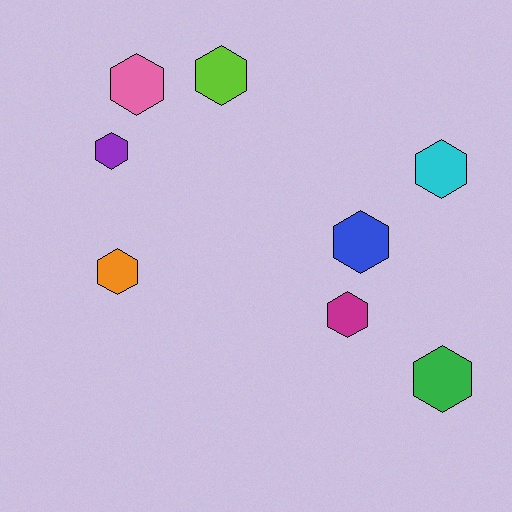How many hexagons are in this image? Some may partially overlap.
There are 8 hexagons.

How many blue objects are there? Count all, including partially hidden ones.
There is 1 blue object.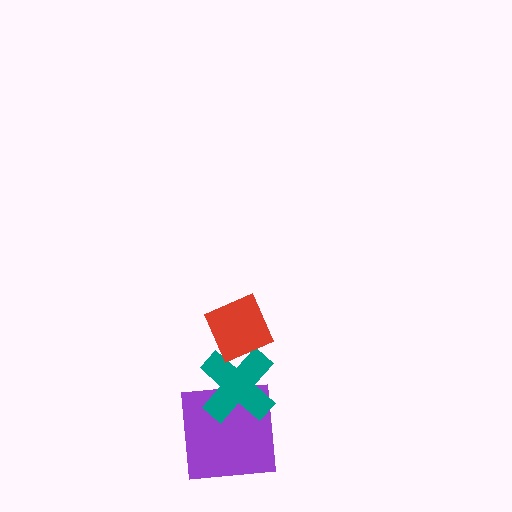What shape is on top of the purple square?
The teal cross is on top of the purple square.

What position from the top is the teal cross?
The teal cross is 2nd from the top.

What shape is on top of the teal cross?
The red diamond is on top of the teal cross.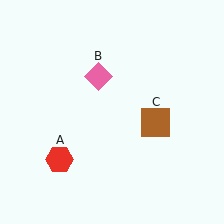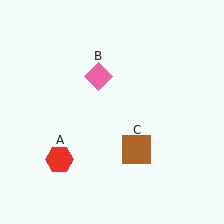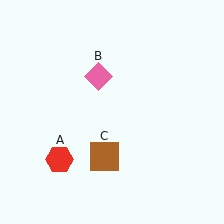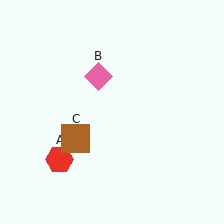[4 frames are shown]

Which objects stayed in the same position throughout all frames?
Red hexagon (object A) and pink diamond (object B) remained stationary.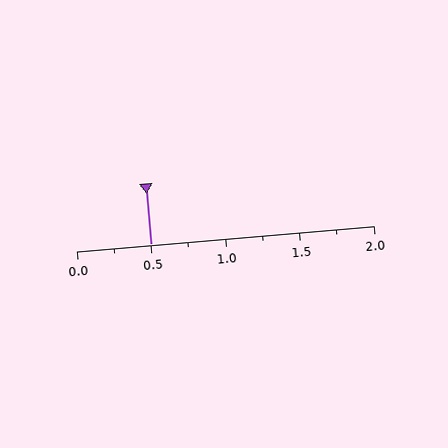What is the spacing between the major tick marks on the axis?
The major ticks are spaced 0.5 apart.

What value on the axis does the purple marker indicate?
The marker indicates approximately 0.5.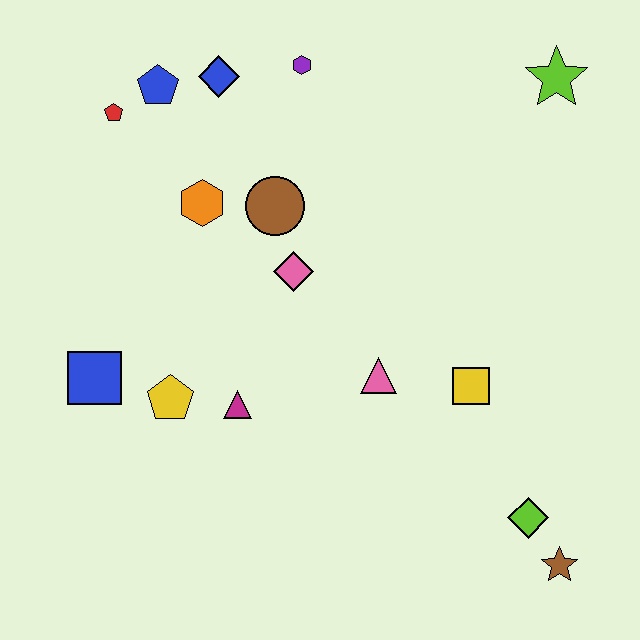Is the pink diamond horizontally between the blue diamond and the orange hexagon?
No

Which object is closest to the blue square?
The yellow pentagon is closest to the blue square.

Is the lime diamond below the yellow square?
Yes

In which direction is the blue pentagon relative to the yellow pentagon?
The blue pentagon is above the yellow pentagon.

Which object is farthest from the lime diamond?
The red pentagon is farthest from the lime diamond.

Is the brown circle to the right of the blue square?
Yes